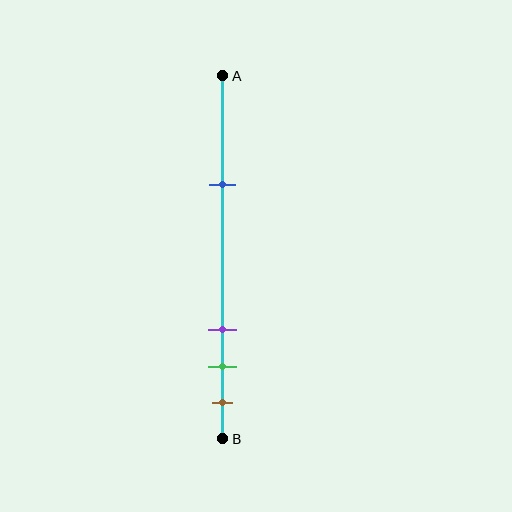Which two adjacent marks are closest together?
The green and brown marks are the closest adjacent pair.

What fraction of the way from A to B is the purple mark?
The purple mark is approximately 70% (0.7) of the way from A to B.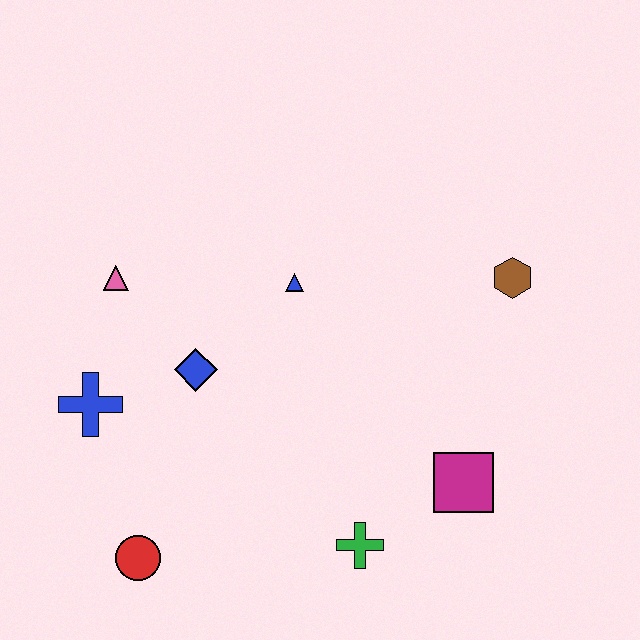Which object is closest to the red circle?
The blue cross is closest to the red circle.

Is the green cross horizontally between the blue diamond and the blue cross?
No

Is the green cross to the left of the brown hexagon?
Yes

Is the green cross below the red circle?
No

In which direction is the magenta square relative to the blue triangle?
The magenta square is below the blue triangle.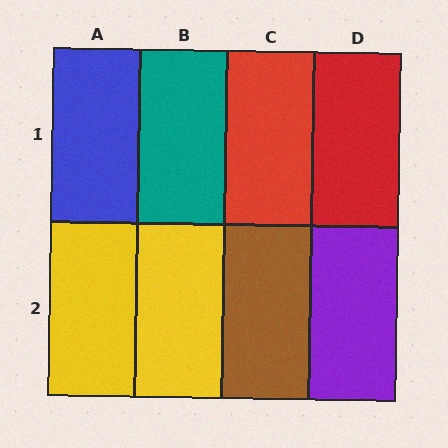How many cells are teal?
1 cell is teal.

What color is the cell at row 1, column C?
Red.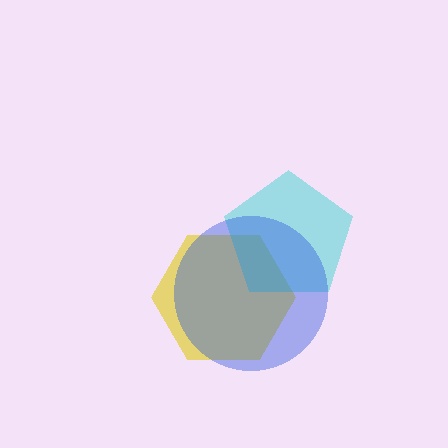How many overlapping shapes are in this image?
There are 3 overlapping shapes in the image.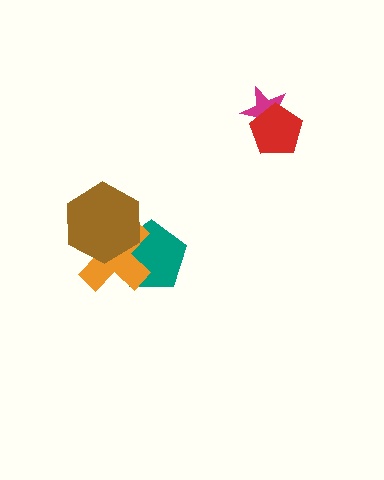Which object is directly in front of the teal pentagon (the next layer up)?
The orange cross is directly in front of the teal pentagon.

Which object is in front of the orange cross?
The brown hexagon is in front of the orange cross.